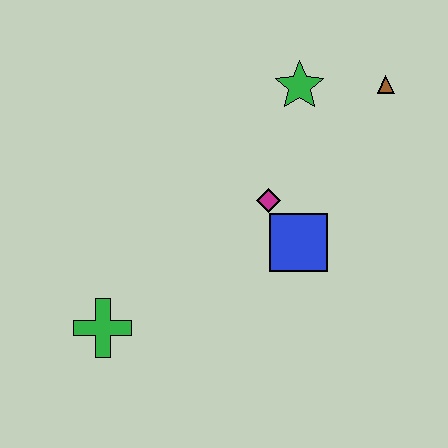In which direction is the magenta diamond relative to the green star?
The magenta diamond is below the green star.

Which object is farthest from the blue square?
The green cross is farthest from the blue square.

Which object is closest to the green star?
The brown triangle is closest to the green star.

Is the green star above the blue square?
Yes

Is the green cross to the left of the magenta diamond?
Yes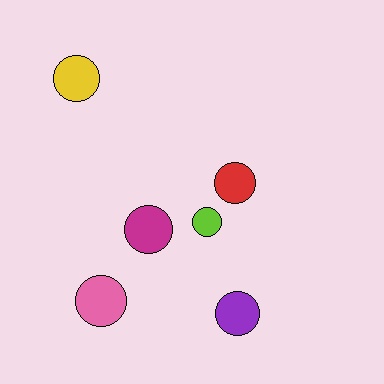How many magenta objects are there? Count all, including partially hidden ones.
There is 1 magenta object.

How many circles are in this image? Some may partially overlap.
There are 6 circles.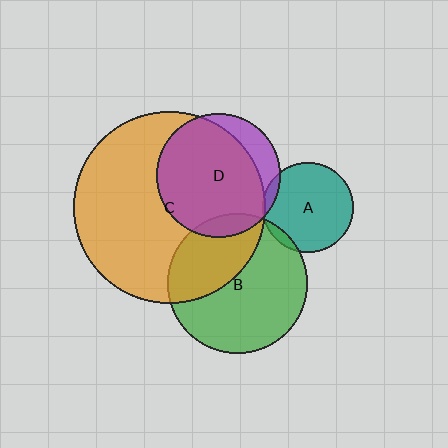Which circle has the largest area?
Circle C (orange).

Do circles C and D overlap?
Yes.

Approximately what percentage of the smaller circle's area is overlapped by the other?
Approximately 80%.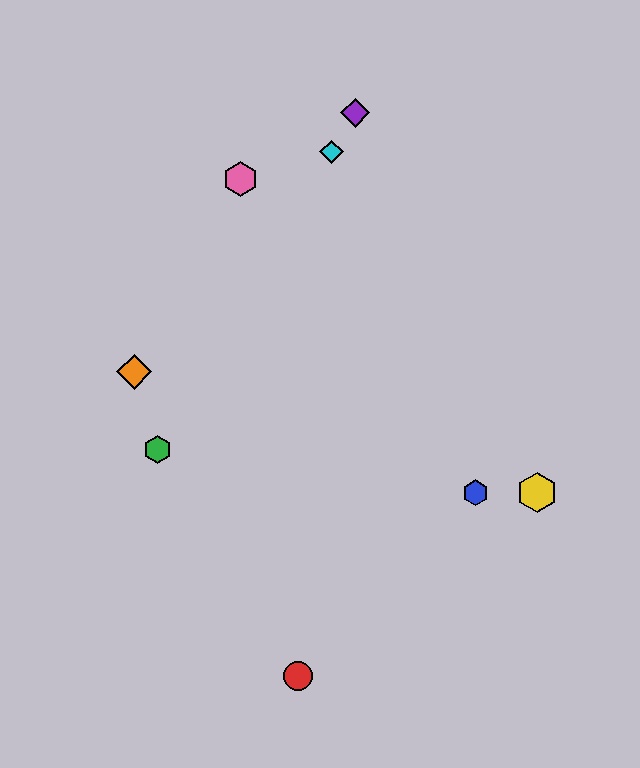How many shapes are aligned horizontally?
2 shapes (the blue hexagon, the yellow hexagon) are aligned horizontally.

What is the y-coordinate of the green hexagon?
The green hexagon is at y≈450.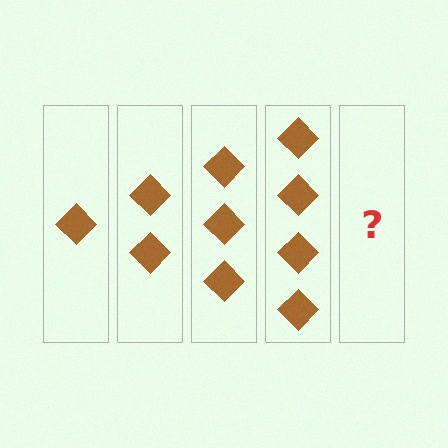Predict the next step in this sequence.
The next step is 5 diamonds.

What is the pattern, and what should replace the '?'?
The pattern is that each step adds one more diamond. The '?' should be 5 diamonds.